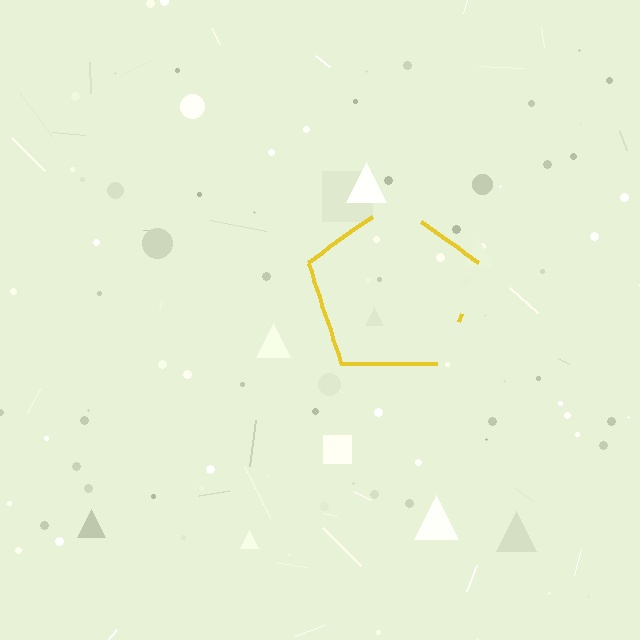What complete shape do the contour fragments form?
The contour fragments form a pentagon.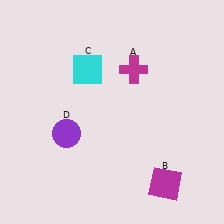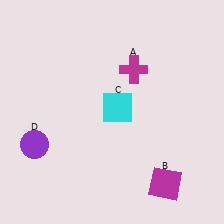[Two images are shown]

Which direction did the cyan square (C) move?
The cyan square (C) moved down.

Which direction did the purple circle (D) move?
The purple circle (D) moved left.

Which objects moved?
The objects that moved are: the cyan square (C), the purple circle (D).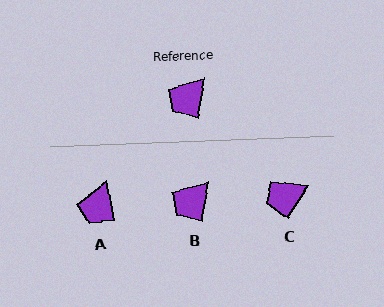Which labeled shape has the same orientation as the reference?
B.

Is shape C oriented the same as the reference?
No, it is off by about 22 degrees.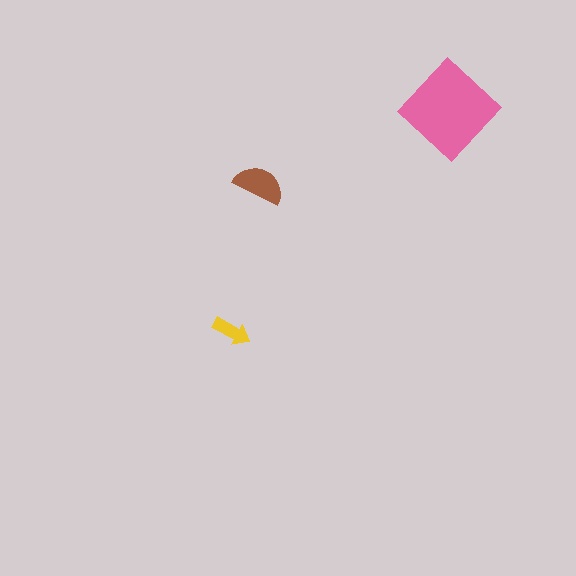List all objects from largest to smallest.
The pink diamond, the brown semicircle, the yellow arrow.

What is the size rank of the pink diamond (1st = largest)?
1st.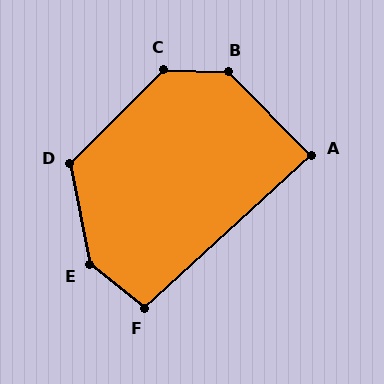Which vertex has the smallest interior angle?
A, at approximately 87 degrees.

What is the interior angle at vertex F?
Approximately 99 degrees (obtuse).